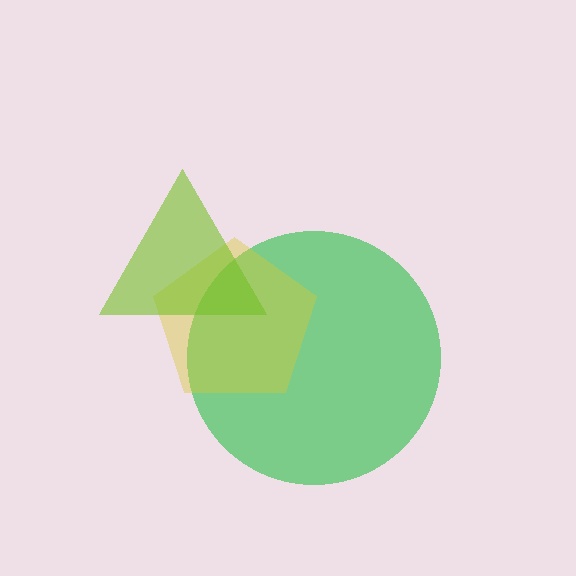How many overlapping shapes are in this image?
There are 3 overlapping shapes in the image.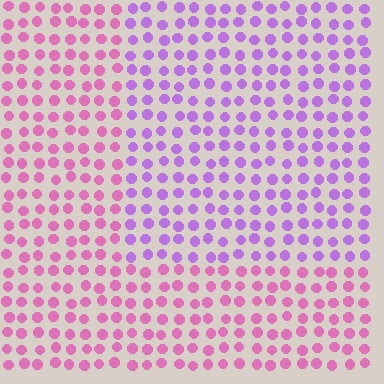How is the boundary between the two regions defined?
The boundary is defined purely by a slight shift in hue (about 40 degrees). Spacing, size, and orientation are identical on both sides.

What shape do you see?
I see a rectangle.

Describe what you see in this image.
The image is filled with small pink elements in a uniform arrangement. A rectangle-shaped region is visible where the elements are tinted to a slightly different hue, forming a subtle color boundary.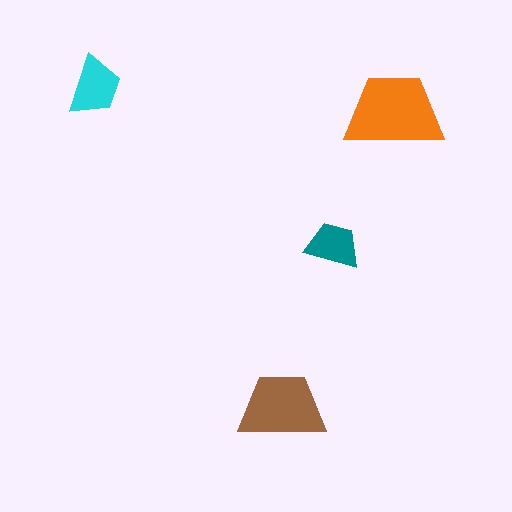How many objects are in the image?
There are 4 objects in the image.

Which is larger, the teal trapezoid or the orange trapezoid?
The orange one.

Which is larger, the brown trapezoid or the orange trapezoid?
The orange one.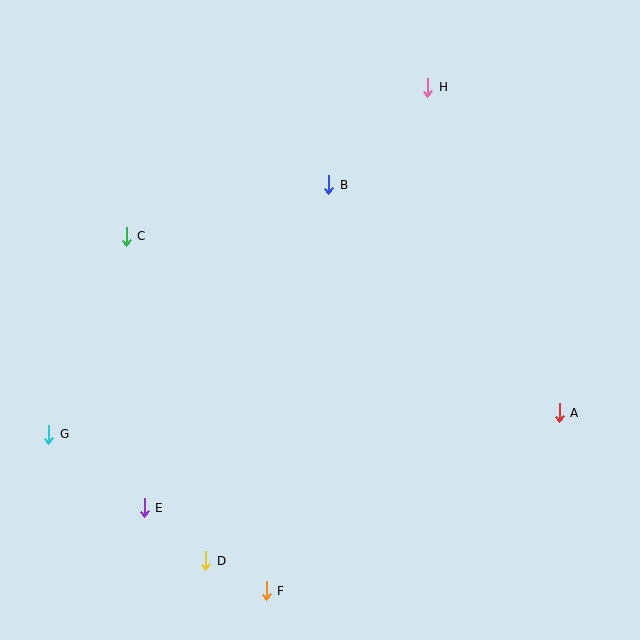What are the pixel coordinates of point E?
Point E is at (144, 508).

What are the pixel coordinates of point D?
Point D is at (206, 561).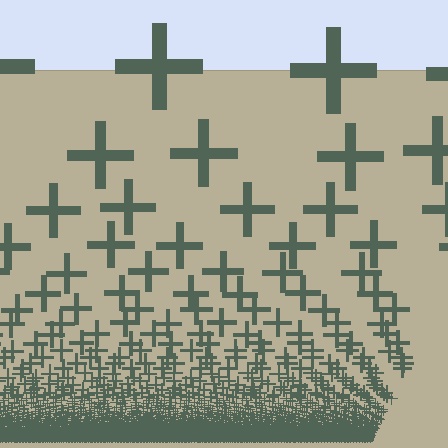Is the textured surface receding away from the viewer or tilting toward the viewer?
The surface appears to tilt toward the viewer. Texture elements get larger and sparser toward the top.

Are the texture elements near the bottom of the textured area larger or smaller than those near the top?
Smaller. The gradient is inverted — elements near the bottom are smaller and denser.